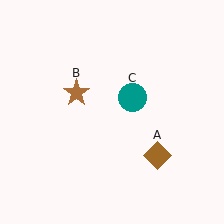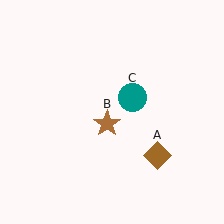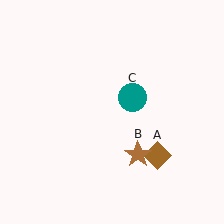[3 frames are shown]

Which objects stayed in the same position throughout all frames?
Brown diamond (object A) and teal circle (object C) remained stationary.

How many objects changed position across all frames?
1 object changed position: brown star (object B).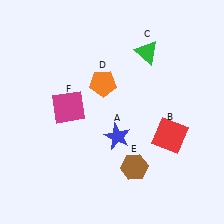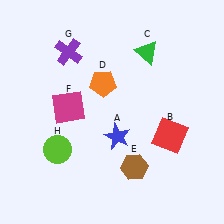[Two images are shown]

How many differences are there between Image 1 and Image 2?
There are 2 differences between the two images.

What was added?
A purple cross (G), a lime circle (H) were added in Image 2.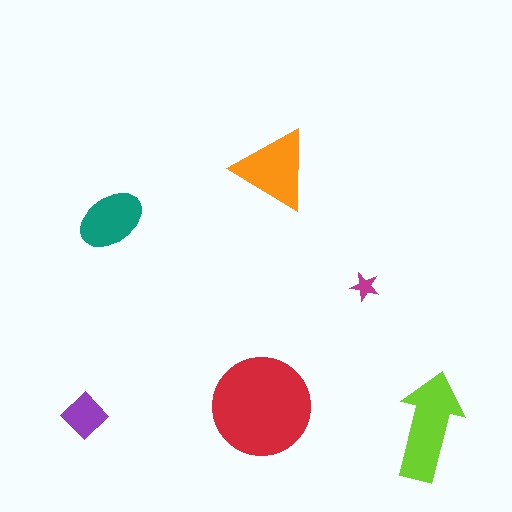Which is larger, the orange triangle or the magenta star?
The orange triangle.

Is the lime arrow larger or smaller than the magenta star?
Larger.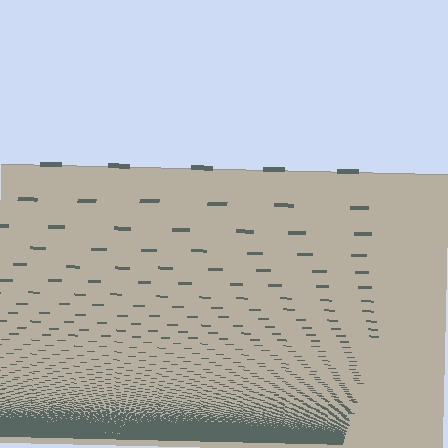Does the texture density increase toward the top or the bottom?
Density increases toward the bottom.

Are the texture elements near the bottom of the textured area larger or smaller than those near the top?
Smaller. The gradient is inverted — elements near the bottom are smaller and denser.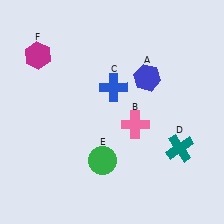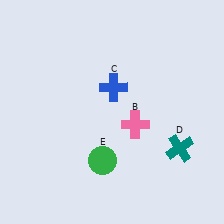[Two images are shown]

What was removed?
The magenta hexagon (F), the blue hexagon (A) were removed in Image 2.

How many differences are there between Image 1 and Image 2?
There are 2 differences between the two images.